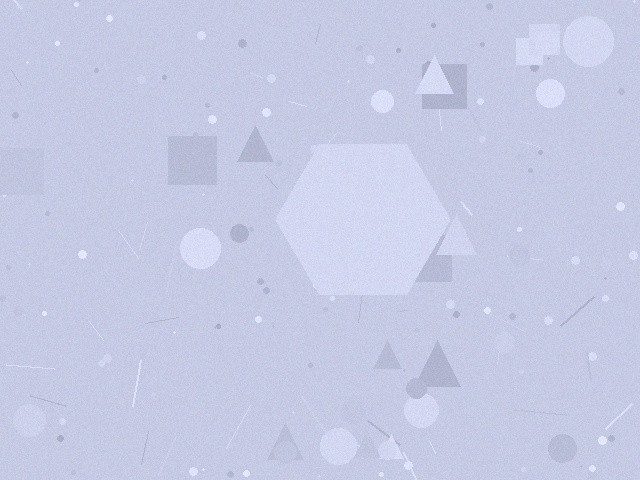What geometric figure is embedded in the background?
A hexagon is embedded in the background.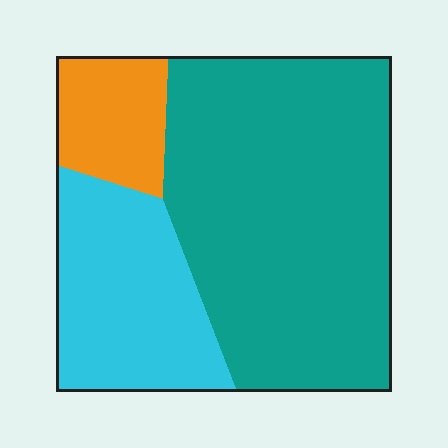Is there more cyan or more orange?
Cyan.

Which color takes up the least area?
Orange, at roughly 10%.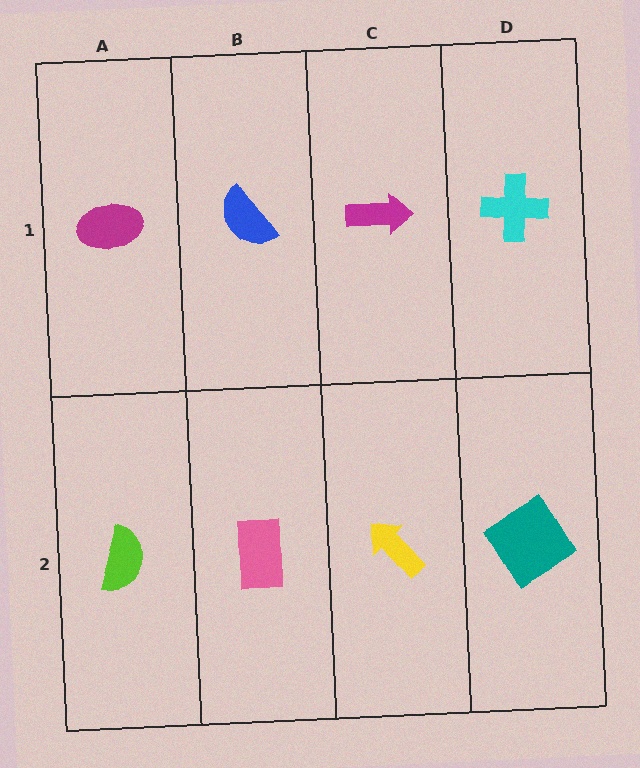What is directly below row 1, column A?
A lime semicircle.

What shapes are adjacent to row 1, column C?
A yellow arrow (row 2, column C), a blue semicircle (row 1, column B), a cyan cross (row 1, column D).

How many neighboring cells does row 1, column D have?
2.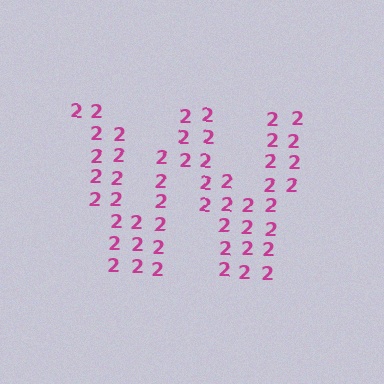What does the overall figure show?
The overall figure shows the letter W.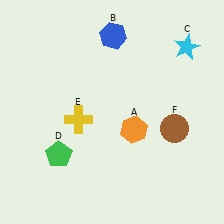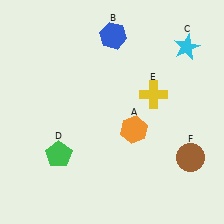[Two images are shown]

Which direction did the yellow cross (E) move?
The yellow cross (E) moved right.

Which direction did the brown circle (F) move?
The brown circle (F) moved down.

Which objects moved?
The objects that moved are: the yellow cross (E), the brown circle (F).